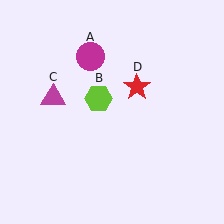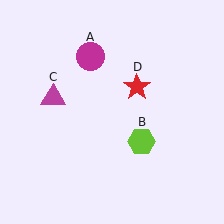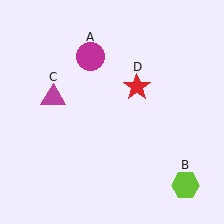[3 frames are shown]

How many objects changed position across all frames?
1 object changed position: lime hexagon (object B).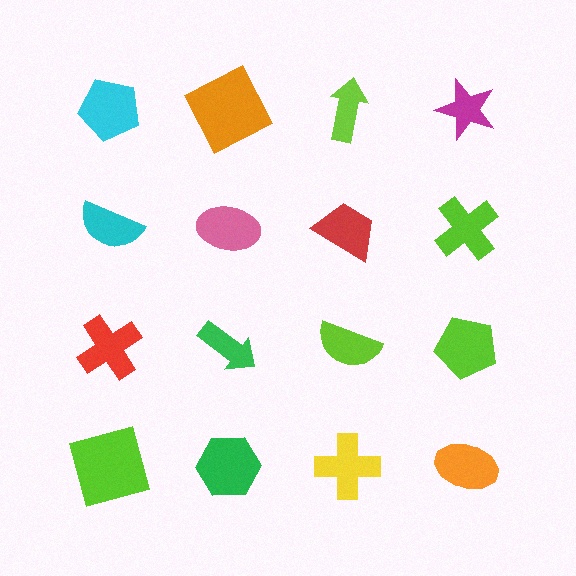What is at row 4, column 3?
A yellow cross.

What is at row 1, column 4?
A magenta star.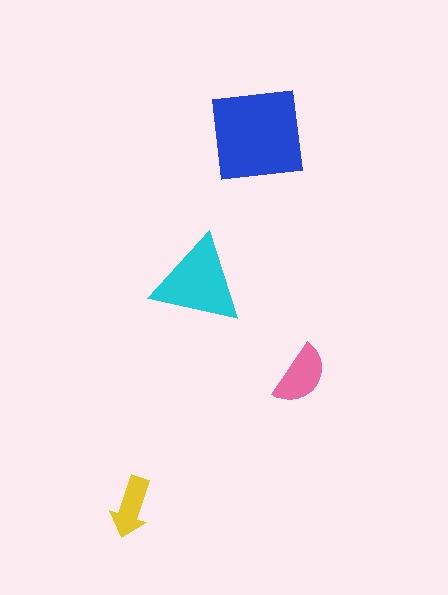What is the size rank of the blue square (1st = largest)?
1st.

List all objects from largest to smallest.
The blue square, the cyan triangle, the pink semicircle, the yellow arrow.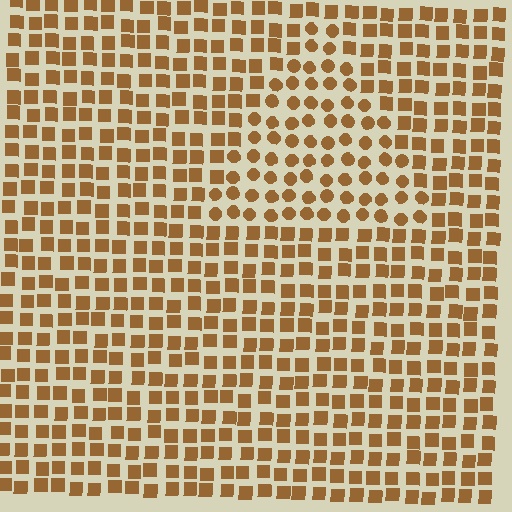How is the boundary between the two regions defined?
The boundary is defined by a change in element shape: circles inside vs. squares outside. All elements share the same color and spacing.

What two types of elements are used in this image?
The image uses circles inside the triangle region and squares outside it.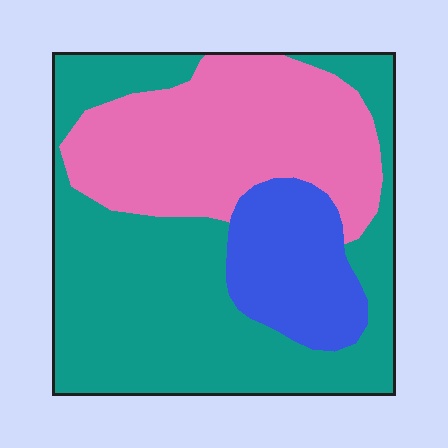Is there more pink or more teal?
Teal.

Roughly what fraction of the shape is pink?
Pink takes up about one third (1/3) of the shape.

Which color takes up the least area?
Blue, at roughly 15%.